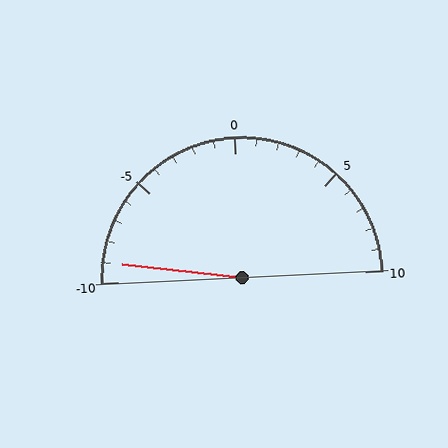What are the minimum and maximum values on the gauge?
The gauge ranges from -10 to 10.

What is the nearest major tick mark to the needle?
The nearest major tick mark is -10.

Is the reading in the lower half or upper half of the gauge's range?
The reading is in the lower half of the range (-10 to 10).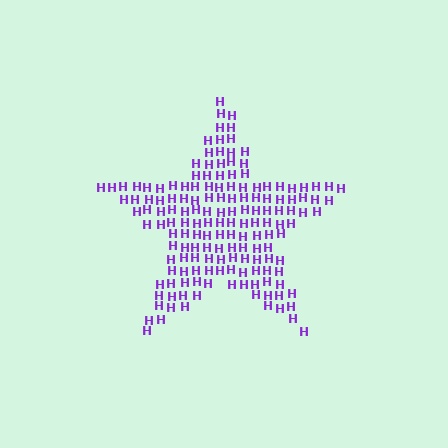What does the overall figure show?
The overall figure shows a star.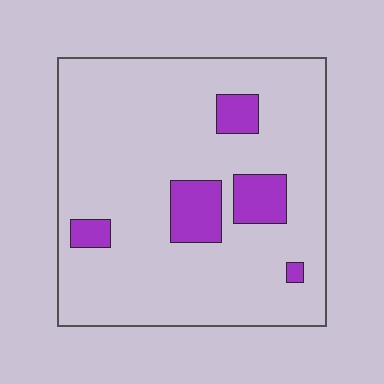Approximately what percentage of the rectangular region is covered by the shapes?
Approximately 15%.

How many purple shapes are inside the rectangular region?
5.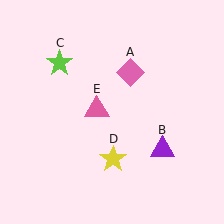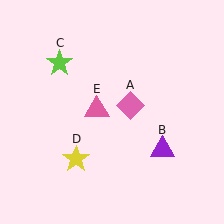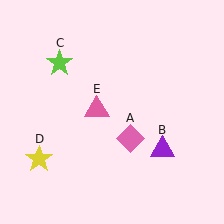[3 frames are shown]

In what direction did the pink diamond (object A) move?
The pink diamond (object A) moved down.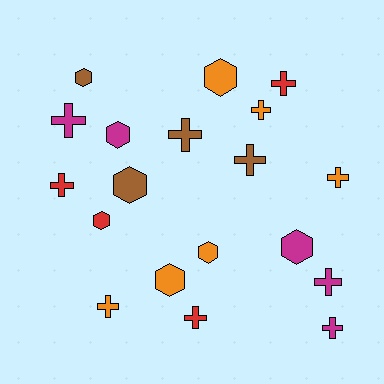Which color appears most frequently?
Orange, with 6 objects.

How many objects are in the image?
There are 19 objects.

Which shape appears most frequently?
Cross, with 11 objects.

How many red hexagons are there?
There is 1 red hexagon.